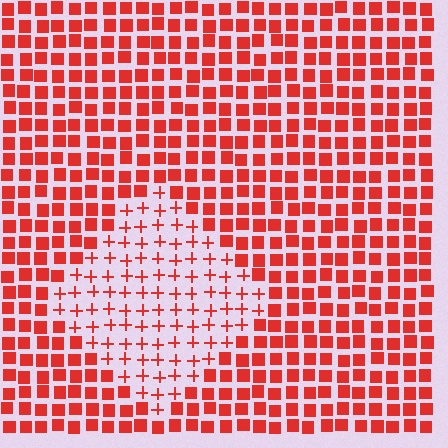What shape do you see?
I see a diamond.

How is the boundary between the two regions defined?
The boundary is defined by a change in element shape: plus signs inside vs. squares outside. All elements share the same color and spacing.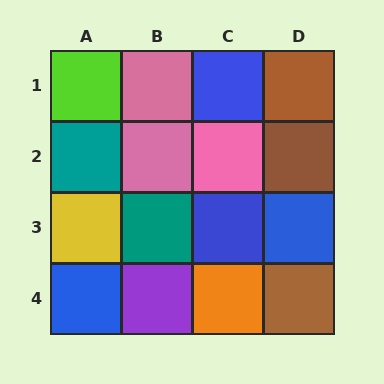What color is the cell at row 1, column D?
Brown.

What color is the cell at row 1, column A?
Lime.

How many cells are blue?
4 cells are blue.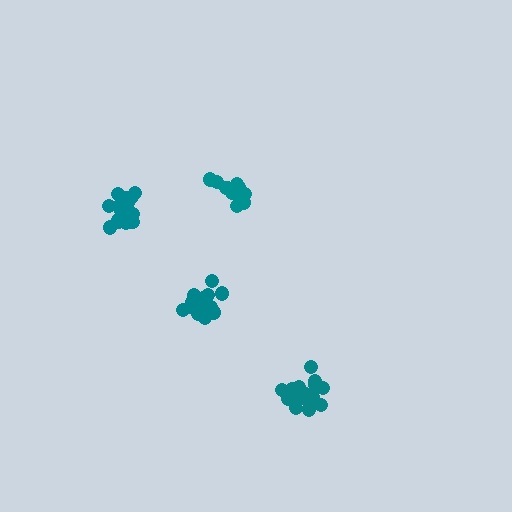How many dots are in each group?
Group 1: 18 dots, Group 2: 15 dots, Group 3: 19 dots, Group 4: 19 dots (71 total).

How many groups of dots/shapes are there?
There are 4 groups.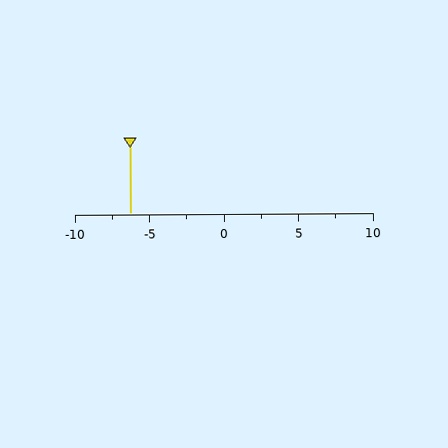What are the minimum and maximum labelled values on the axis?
The axis runs from -10 to 10.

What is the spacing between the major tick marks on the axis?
The major ticks are spaced 5 apart.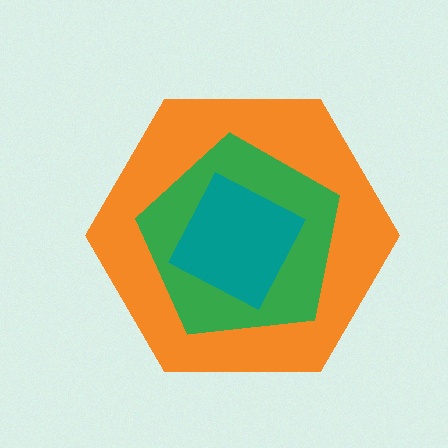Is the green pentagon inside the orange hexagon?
Yes.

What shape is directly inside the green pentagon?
The teal square.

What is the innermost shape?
The teal square.